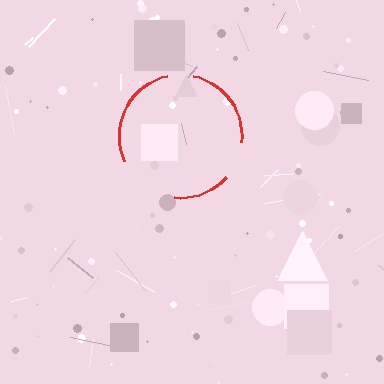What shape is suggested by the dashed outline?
The dashed outline suggests a circle.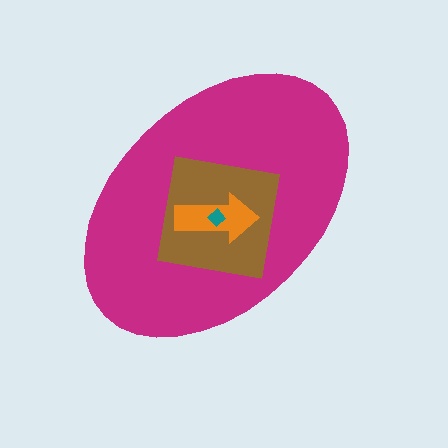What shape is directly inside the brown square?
The orange arrow.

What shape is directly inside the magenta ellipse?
The brown square.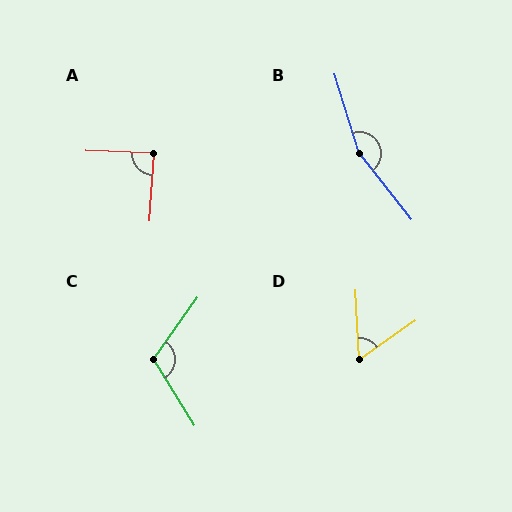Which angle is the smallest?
D, at approximately 58 degrees.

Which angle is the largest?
B, at approximately 159 degrees.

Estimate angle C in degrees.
Approximately 112 degrees.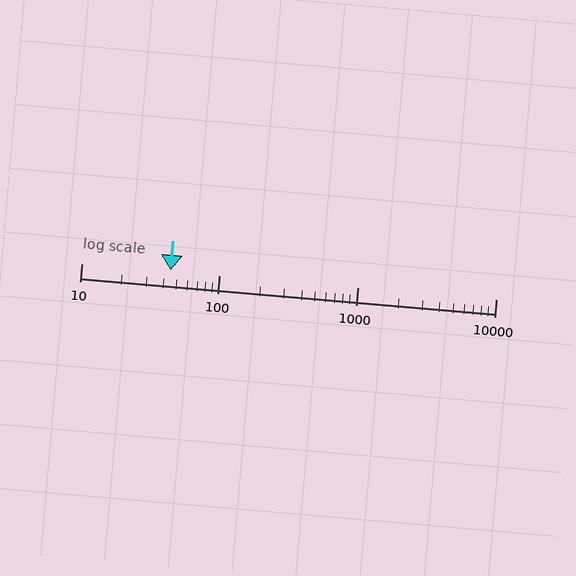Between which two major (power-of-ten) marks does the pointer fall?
The pointer is between 10 and 100.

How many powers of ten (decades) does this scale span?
The scale spans 3 decades, from 10 to 10000.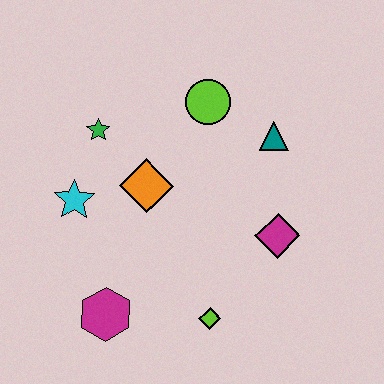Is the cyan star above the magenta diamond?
Yes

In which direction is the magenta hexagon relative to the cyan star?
The magenta hexagon is below the cyan star.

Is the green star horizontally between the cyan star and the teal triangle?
Yes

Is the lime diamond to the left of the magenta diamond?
Yes